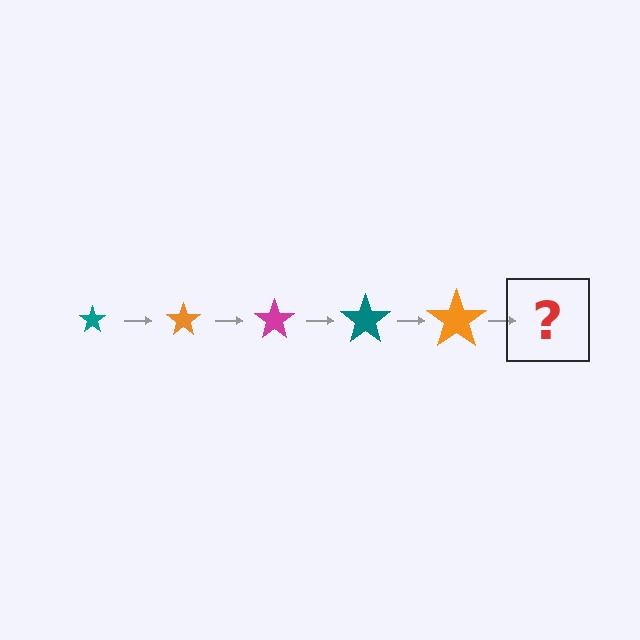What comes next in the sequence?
The next element should be a magenta star, larger than the previous one.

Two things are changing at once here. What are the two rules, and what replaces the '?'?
The two rules are that the star grows larger each step and the color cycles through teal, orange, and magenta. The '?' should be a magenta star, larger than the previous one.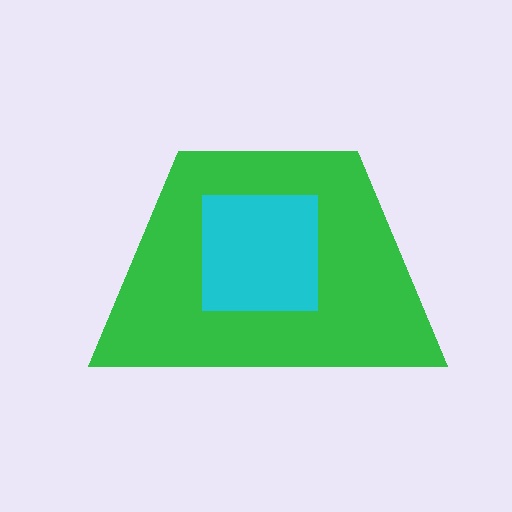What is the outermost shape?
The green trapezoid.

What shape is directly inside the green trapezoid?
The cyan square.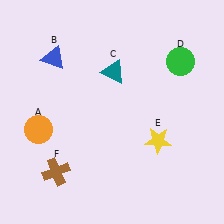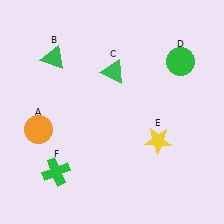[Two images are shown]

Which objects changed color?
B changed from blue to green. C changed from teal to green. F changed from brown to green.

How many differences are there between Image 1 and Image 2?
There are 3 differences between the two images.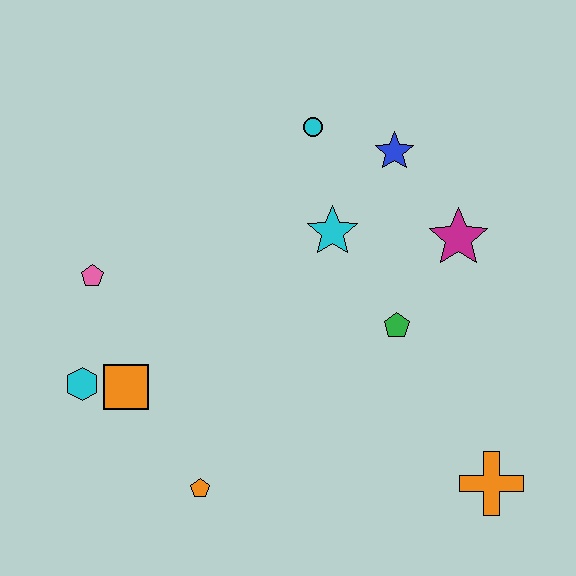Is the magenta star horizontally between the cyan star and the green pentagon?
No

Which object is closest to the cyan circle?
The blue star is closest to the cyan circle.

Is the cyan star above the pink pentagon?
Yes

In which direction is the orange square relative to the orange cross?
The orange square is to the left of the orange cross.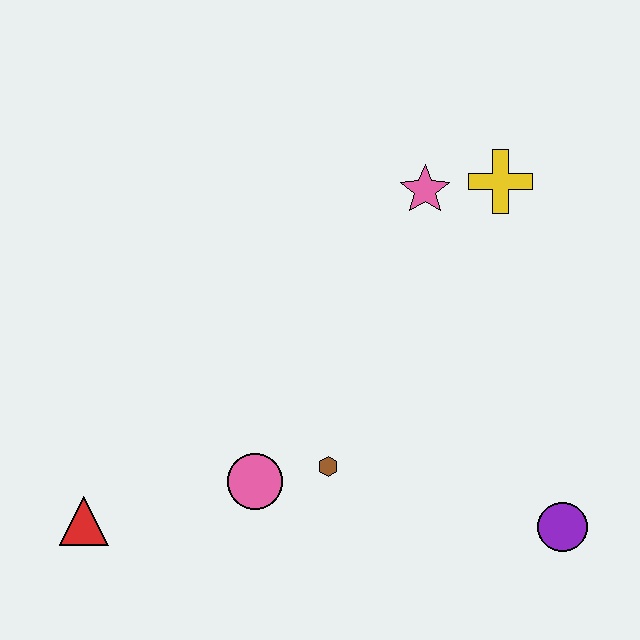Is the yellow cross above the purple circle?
Yes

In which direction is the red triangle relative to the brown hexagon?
The red triangle is to the left of the brown hexagon.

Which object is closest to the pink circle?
The brown hexagon is closest to the pink circle.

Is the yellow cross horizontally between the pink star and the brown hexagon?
No